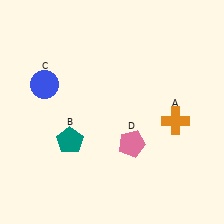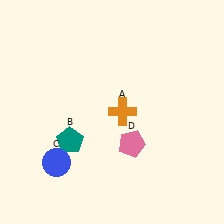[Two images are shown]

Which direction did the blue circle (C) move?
The blue circle (C) moved down.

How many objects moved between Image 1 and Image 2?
2 objects moved between the two images.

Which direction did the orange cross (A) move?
The orange cross (A) moved left.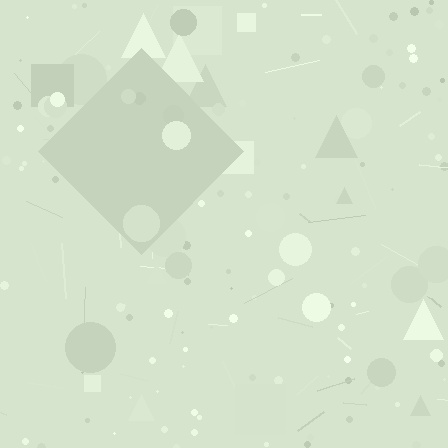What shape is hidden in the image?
A diamond is hidden in the image.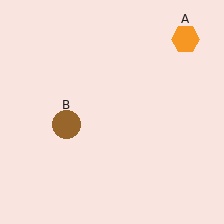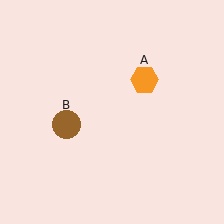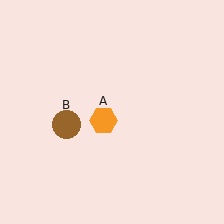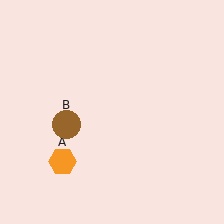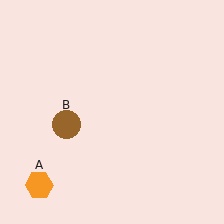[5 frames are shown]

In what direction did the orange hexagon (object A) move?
The orange hexagon (object A) moved down and to the left.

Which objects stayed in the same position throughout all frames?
Brown circle (object B) remained stationary.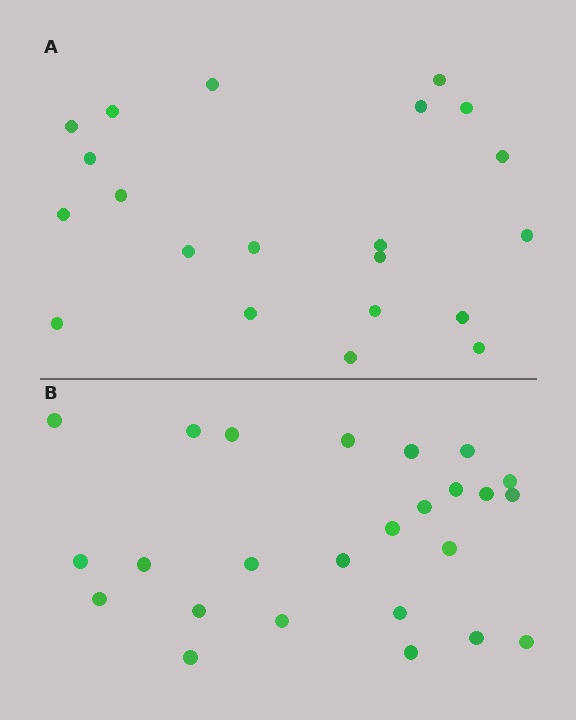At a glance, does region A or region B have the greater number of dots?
Region B (the bottom region) has more dots.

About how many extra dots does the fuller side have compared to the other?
Region B has about 4 more dots than region A.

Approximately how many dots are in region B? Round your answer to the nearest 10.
About 20 dots. (The exact count is 25, which rounds to 20.)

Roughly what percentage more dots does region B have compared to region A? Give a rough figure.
About 20% more.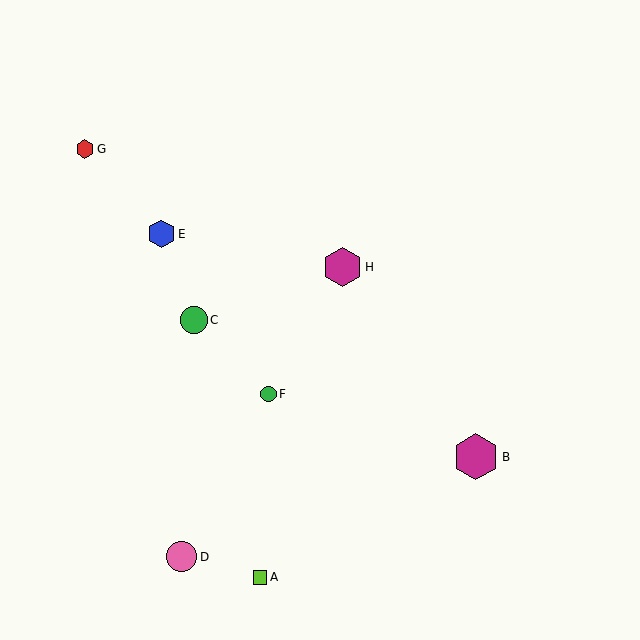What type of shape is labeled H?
Shape H is a magenta hexagon.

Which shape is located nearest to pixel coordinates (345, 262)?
The magenta hexagon (labeled H) at (343, 267) is nearest to that location.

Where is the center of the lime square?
The center of the lime square is at (260, 577).